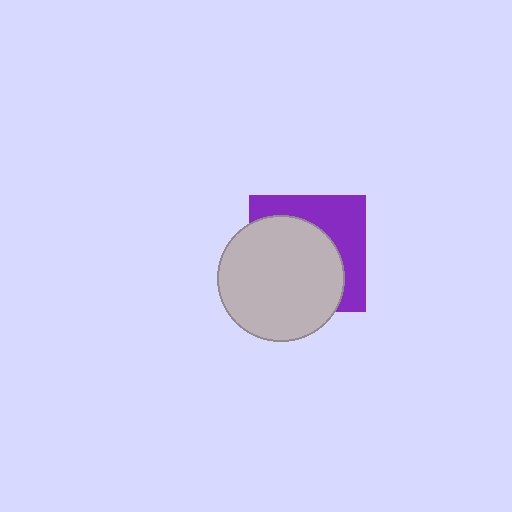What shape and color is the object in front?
The object in front is a light gray circle.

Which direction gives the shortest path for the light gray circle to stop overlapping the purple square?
Moving toward the lower-left gives the shortest separation.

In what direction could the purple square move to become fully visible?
The purple square could move toward the upper-right. That would shift it out from behind the light gray circle entirely.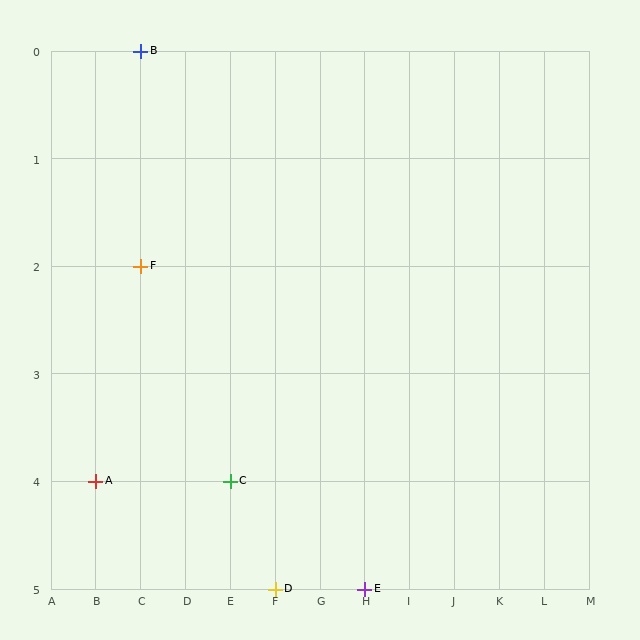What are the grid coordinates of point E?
Point E is at grid coordinates (H, 5).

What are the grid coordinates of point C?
Point C is at grid coordinates (E, 4).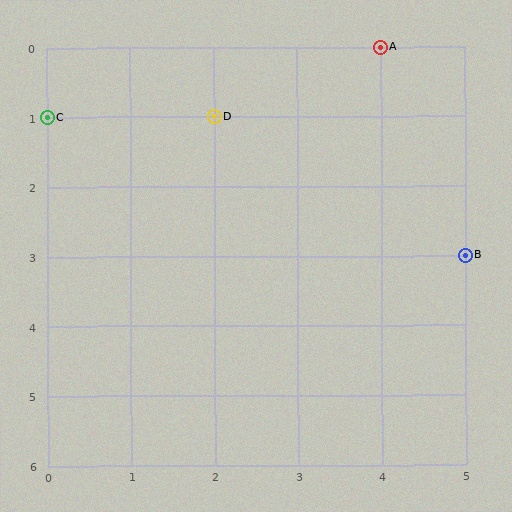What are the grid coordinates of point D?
Point D is at grid coordinates (2, 1).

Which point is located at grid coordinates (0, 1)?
Point C is at (0, 1).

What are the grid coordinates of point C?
Point C is at grid coordinates (0, 1).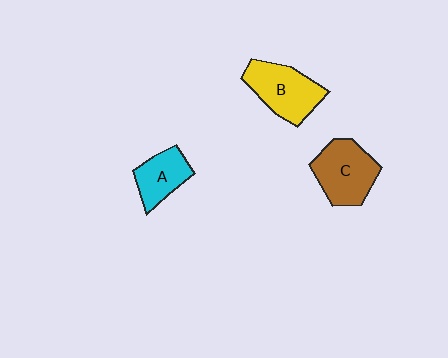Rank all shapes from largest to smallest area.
From largest to smallest: C (brown), B (yellow), A (cyan).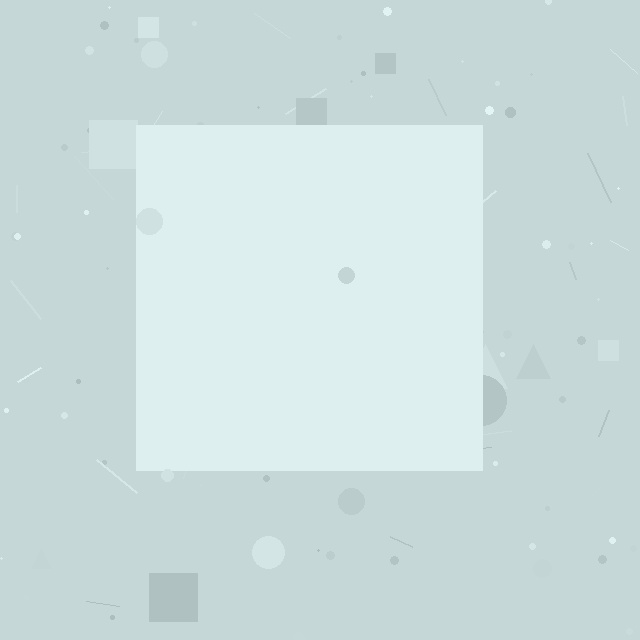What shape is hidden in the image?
A square is hidden in the image.